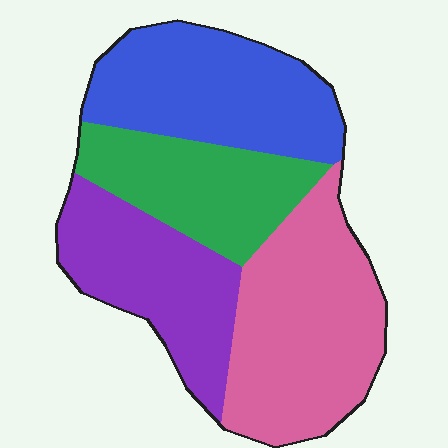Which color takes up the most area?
Pink, at roughly 30%.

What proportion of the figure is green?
Green takes up between a sixth and a third of the figure.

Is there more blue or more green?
Blue.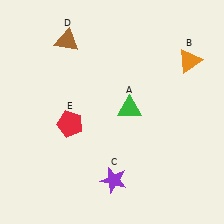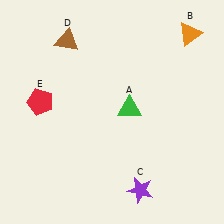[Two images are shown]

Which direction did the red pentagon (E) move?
The red pentagon (E) moved left.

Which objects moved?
The objects that moved are: the orange triangle (B), the purple star (C), the red pentagon (E).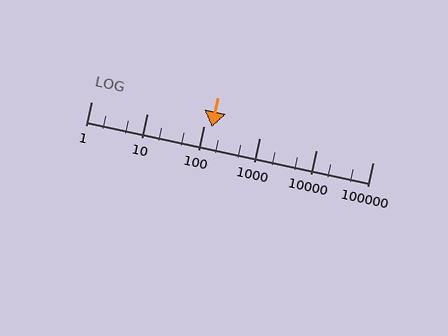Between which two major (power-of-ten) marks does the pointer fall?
The pointer is between 100 and 1000.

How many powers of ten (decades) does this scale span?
The scale spans 5 decades, from 1 to 100000.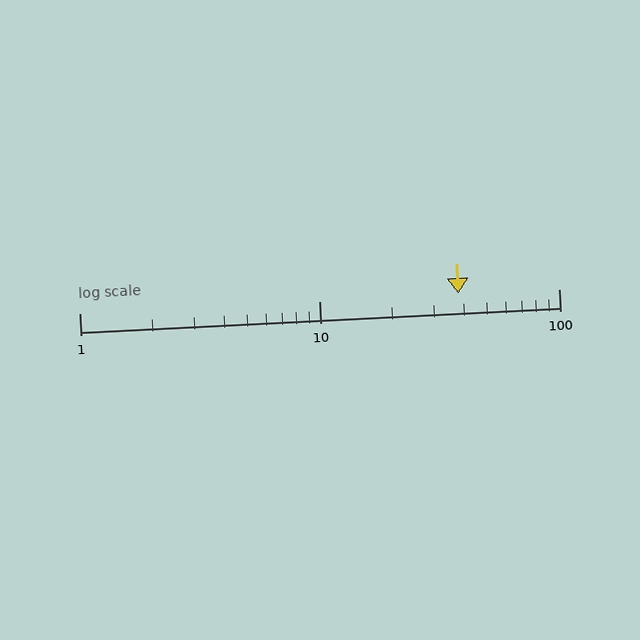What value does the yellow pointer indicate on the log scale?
The pointer indicates approximately 38.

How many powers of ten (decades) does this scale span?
The scale spans 2 decades, from 1 to 100.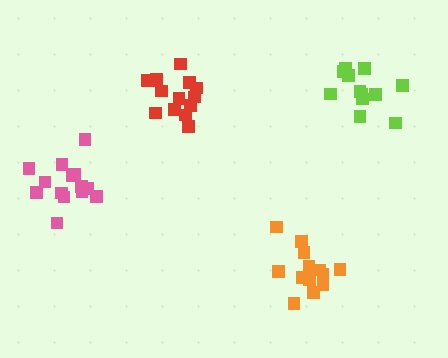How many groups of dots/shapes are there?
There are 4 groups.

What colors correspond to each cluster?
The clusters are colored: lime, pink, red, orange.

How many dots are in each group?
Group 1: 12 dots, Group 2: 14 dots, Group 3: 14 dots, Group 4: 14 dots (54 total).